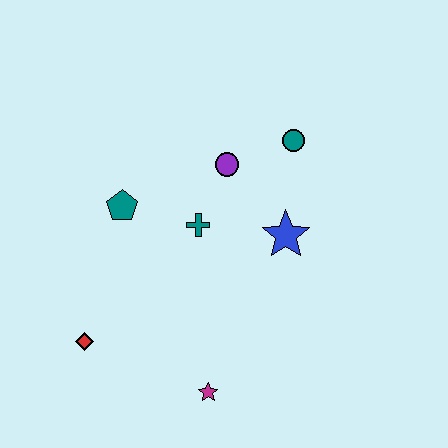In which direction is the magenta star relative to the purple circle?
The magenta star is below the purple circle.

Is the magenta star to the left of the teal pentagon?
No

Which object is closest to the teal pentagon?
The teal cross is closest to the teal pentagon.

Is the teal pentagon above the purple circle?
No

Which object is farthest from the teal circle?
The red diamond is farthest from the teal circle.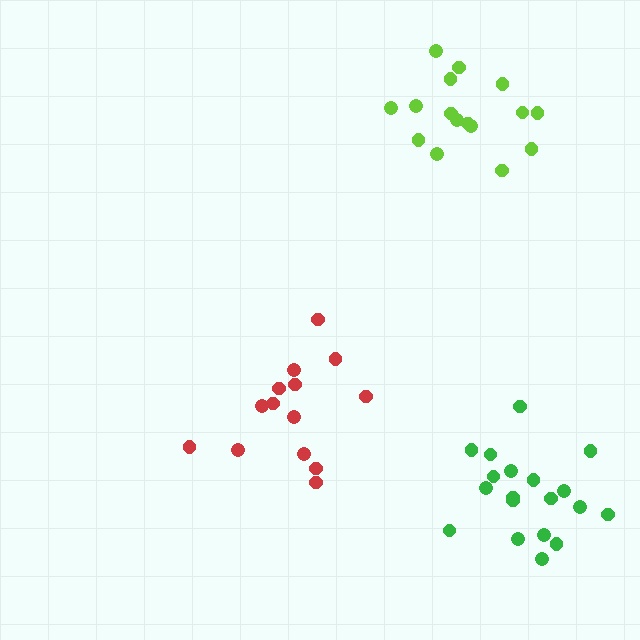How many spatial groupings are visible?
There are 3 spatial groupings.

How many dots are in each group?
Group 1: 16 dots, Group 2: 19 dots, Group 3: 14 dots (49 total).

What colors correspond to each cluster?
The clusters are colored: lime, green, red.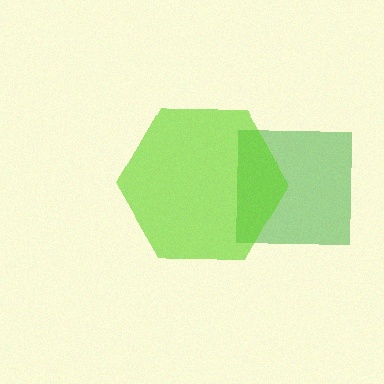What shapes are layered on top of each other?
The layered shapes are: a green square, a lime hexagon.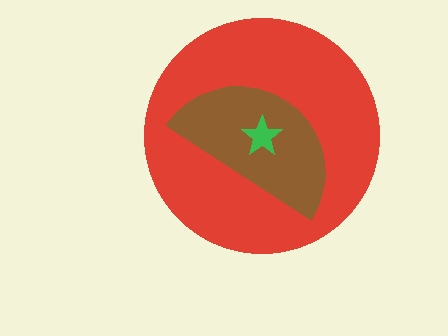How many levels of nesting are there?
3.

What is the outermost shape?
The red circle.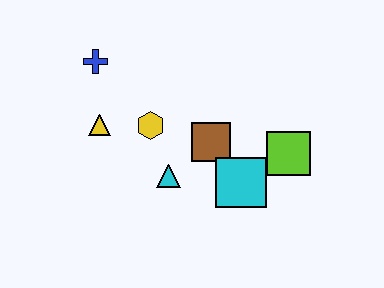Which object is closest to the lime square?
The cyan square is closest to the lime square.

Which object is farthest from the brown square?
The blue cross is farthest from the brown square.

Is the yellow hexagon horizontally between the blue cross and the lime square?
Yes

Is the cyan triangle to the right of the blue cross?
Yes